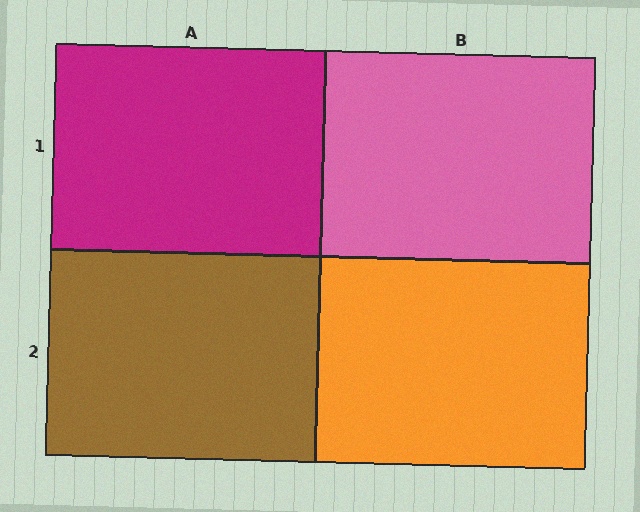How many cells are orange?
1 cell is orange.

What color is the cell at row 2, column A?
Brown.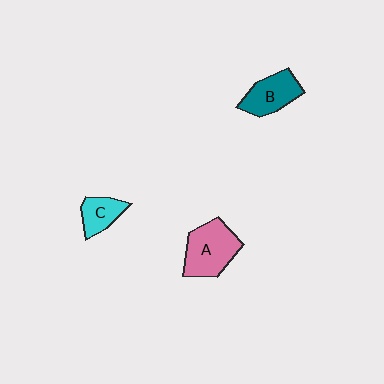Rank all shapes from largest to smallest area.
From largest to smallest: A (pink), B (teal), C (cyan).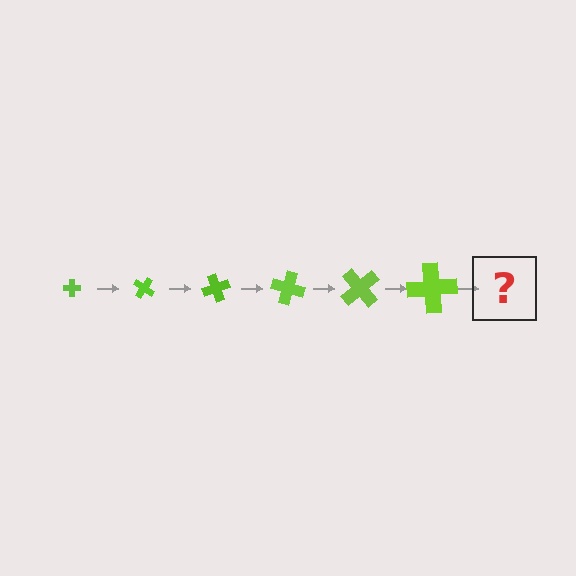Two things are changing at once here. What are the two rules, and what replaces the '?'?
The two rules are that the cross grows larger each step and it rotates 35 degrees each step. The '?' should be a cross, larger than the previous one and rotated 210 degrees from the start.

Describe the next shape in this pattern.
It should be a cross, larger than the previous one and rotated 210 degrees from the start.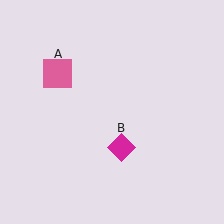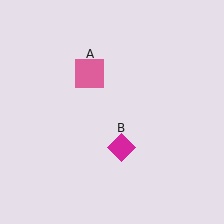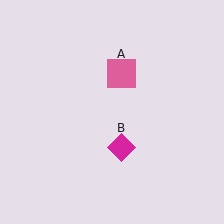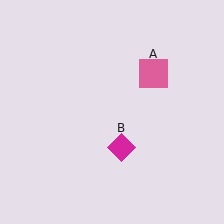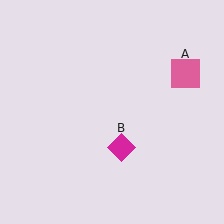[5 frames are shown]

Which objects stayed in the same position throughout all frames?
Magenta diamond (object B) remained stationary.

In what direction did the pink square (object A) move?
The pink square (object A) moved right.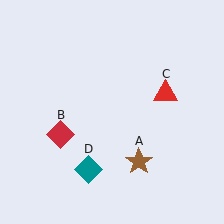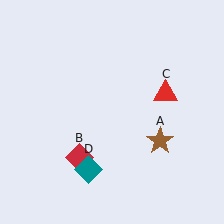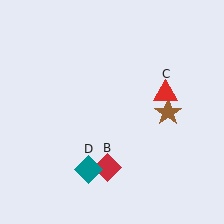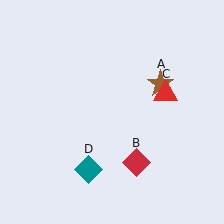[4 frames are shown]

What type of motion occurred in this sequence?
The brown star (object A), red diamond (object B) rotated counterclockwise around the center of the scene.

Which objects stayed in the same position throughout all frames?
Red triangle (object C) and teal diamond (object D) remained stationary.